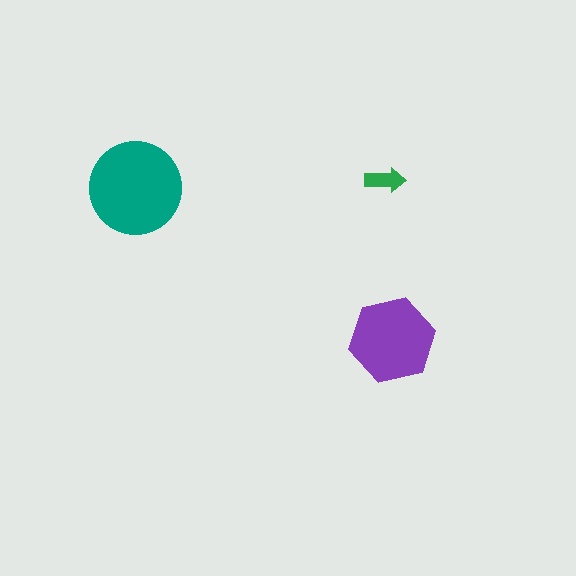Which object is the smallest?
The green arrow.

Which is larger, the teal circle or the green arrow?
The teal circle.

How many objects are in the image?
There are 3 objects in the image.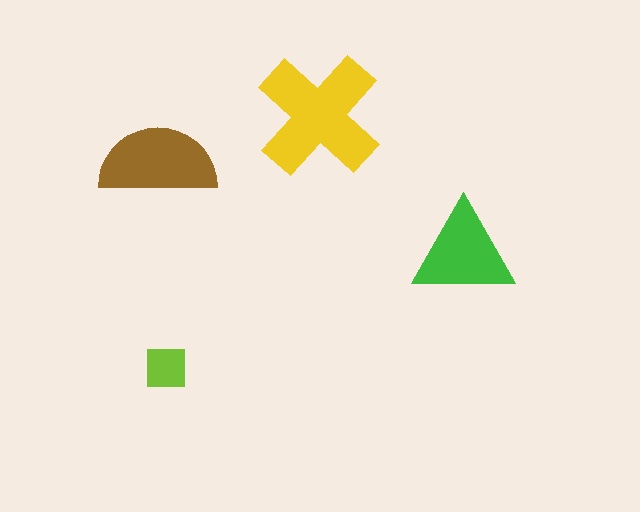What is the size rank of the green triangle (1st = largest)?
3rd.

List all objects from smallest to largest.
The lime square, the green triangle, the brown semicircle, the yellow cross.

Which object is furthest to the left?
The brown semicircle is leftmost.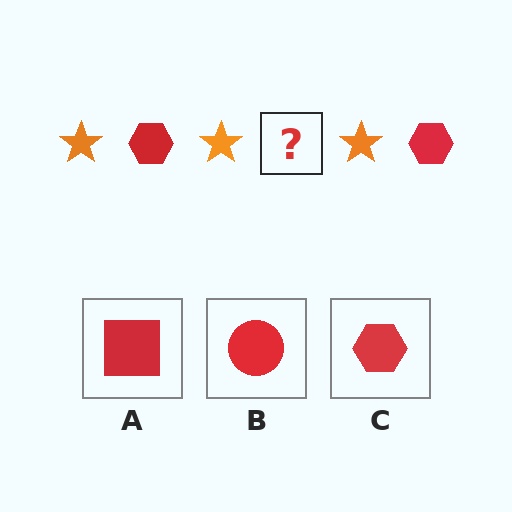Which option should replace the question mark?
Option C.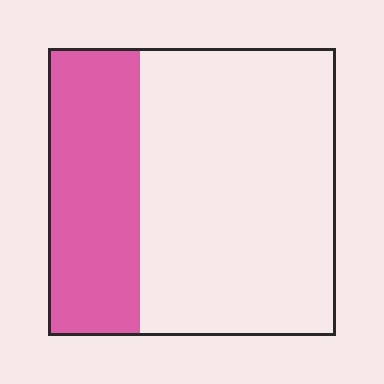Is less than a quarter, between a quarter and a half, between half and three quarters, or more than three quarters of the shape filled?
Between a quarter and a half.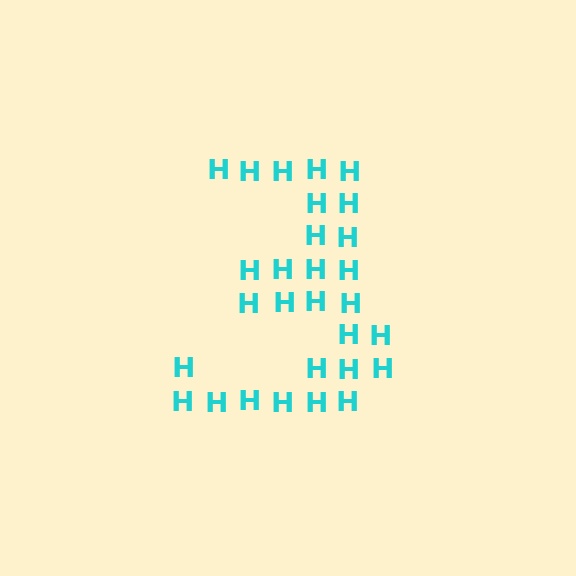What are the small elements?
The small elements are letter H's.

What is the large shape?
The large shape is the digit 3.